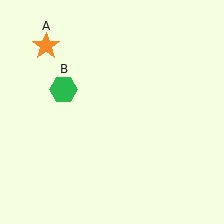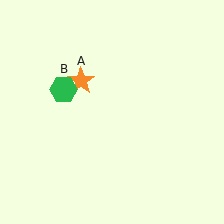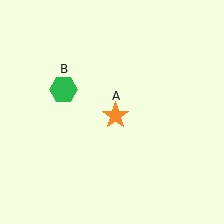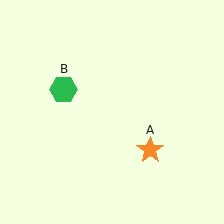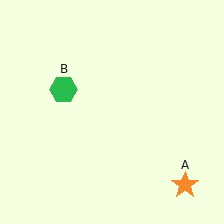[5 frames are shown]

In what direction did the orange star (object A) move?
The orange star (object A) moved down and to the right.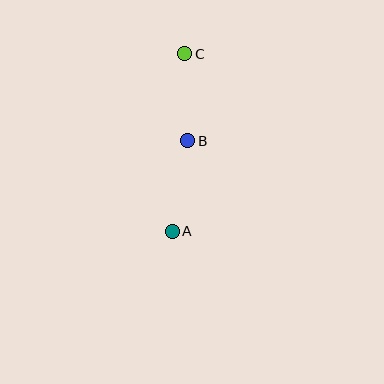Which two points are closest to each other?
Points B and C are closest to each other.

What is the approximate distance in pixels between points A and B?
The distance between A and B is approximately 92 pixels.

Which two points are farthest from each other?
Points A and C are farthest from each other.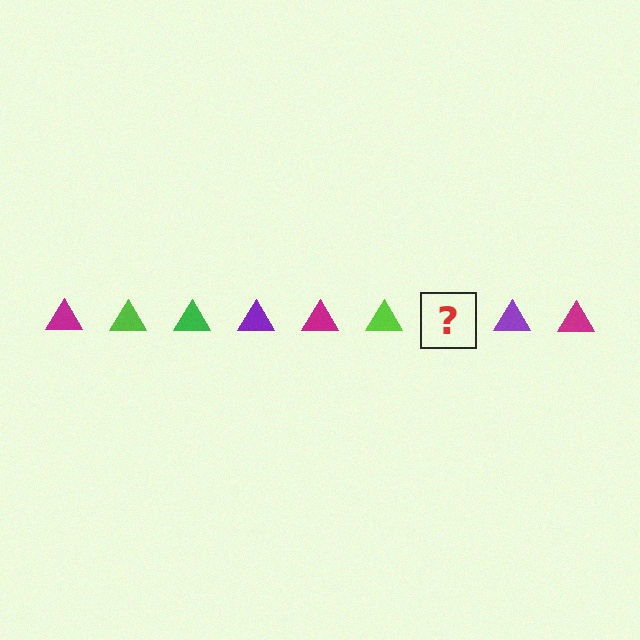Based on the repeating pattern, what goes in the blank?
The blank should be a green triangle.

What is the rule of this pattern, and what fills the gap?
The rule is that the pattern cycles through magenta, lime, green, purple triangles. The gap should be filled with a green triangle.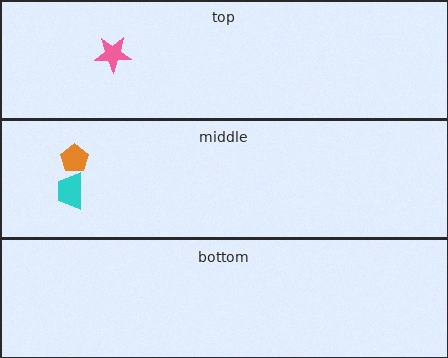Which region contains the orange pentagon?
The middle region.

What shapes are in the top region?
The pink star.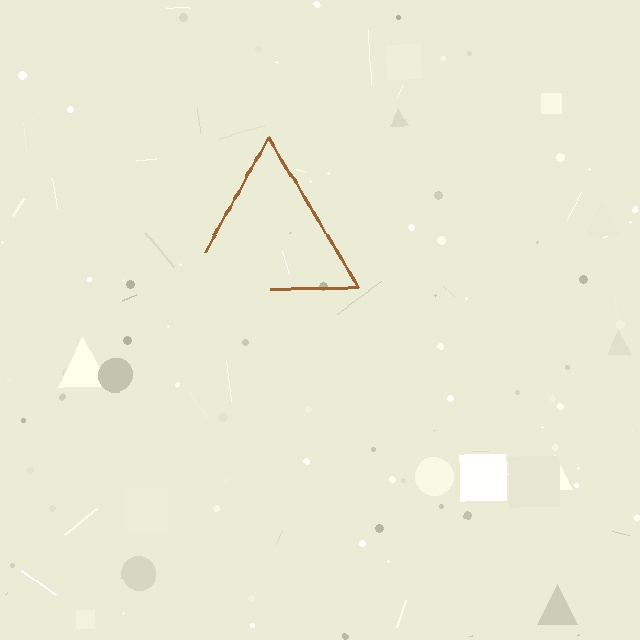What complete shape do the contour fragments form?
The contour fragments form a triangle.